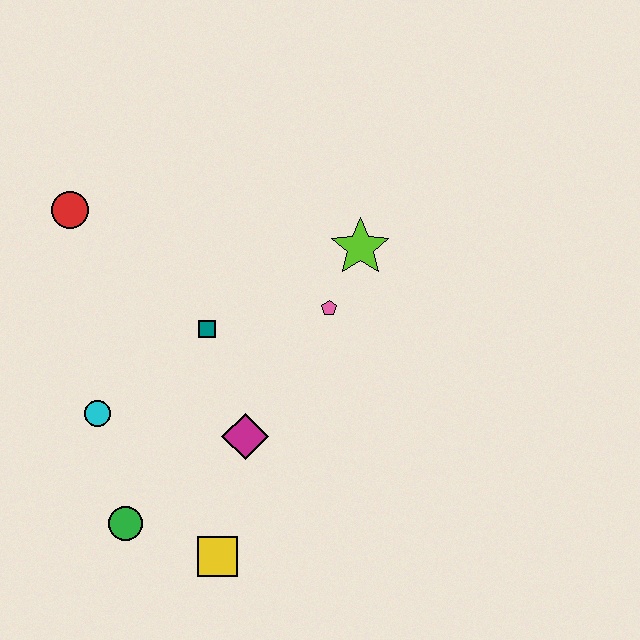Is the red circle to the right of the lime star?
No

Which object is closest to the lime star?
The pink pentagon is closest to the lime star.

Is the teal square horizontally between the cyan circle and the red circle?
No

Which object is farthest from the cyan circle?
The lime star is farthest from the cyan circle.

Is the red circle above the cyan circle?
Yes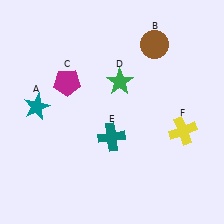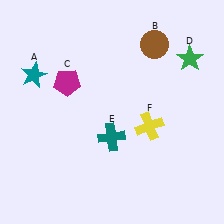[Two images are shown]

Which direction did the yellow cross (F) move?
The yellow cross (F) moved left.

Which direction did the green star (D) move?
The green star (D) moved right.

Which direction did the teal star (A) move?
The teal star (A) moved up.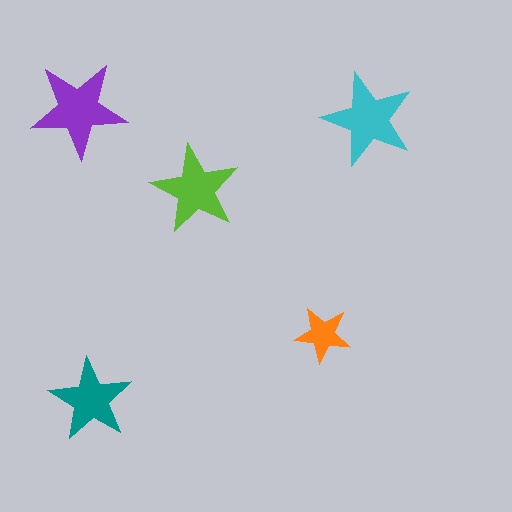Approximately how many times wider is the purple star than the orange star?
About 1.5 times wider.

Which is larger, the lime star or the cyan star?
The cyan one.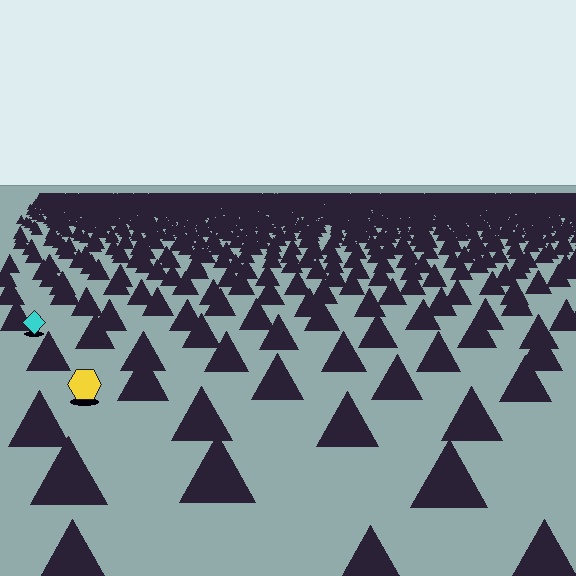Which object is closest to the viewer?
The yellow hexagon is closest. The texture marks near it are larger and more spread out.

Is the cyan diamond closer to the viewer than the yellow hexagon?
No. The yellow hexagon is closer — you can tell from the texture gradient: the ground texture is coarser near it.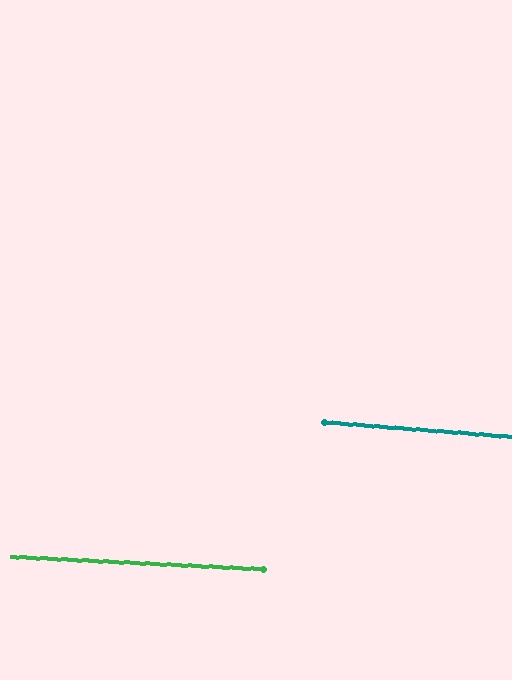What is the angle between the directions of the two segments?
Approximately 1 degree.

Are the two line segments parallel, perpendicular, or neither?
Parallel — their directions differ by only 1.4°.